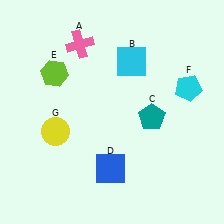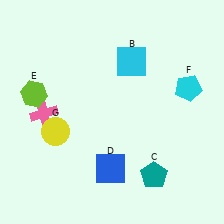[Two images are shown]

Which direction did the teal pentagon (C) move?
The teal pentagon (C) moved down.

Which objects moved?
The objects that moved are: the pink cross (A), the teal pentagon (C), the lime hexagon (E).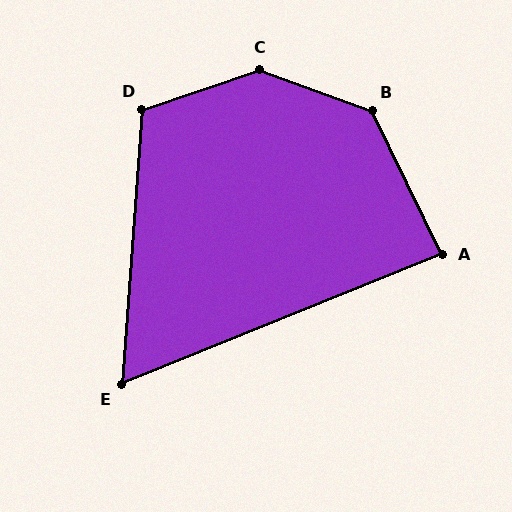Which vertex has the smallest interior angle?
E, at approximately 64 degrees.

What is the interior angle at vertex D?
Approximately 113 degrees (obtuse).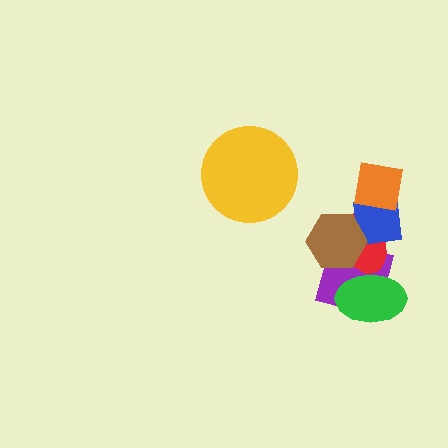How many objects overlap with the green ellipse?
2 objects overlap with the green ellipse.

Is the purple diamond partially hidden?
Yes, it is partially covered by another shape.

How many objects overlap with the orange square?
1 object overlaps with the orange square.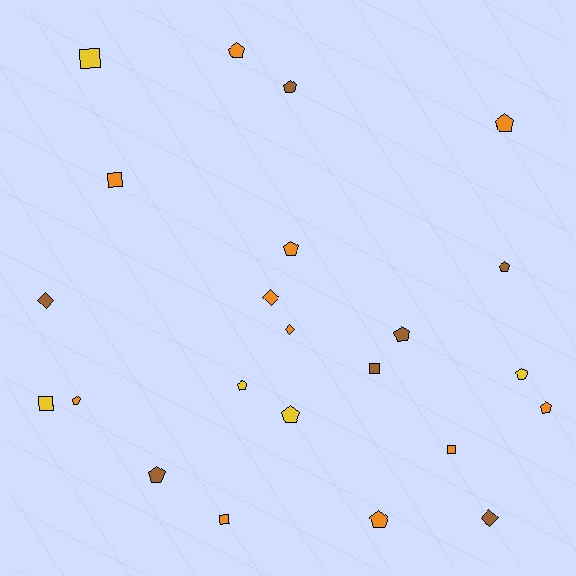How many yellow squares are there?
There are 2 yellow squares.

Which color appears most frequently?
Orange, with 11 objects.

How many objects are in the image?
There are 23 objects.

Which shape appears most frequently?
Pentagon, with 13 objects.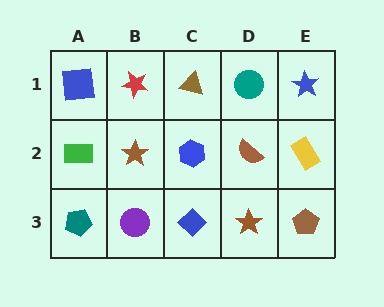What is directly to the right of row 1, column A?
A red star.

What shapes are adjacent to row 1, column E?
A yellow rectangle (row 2, column E), a teal circle (row 1, column D).